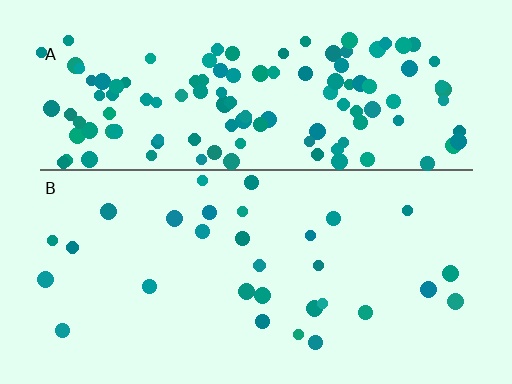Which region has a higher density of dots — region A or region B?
A (the top).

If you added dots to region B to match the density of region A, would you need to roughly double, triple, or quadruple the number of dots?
Approximately quadruple.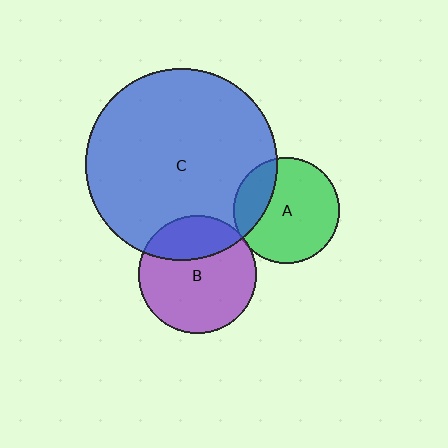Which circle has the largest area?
Circle C (blue).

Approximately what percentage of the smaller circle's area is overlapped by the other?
Approximately 30%.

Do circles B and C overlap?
Yes.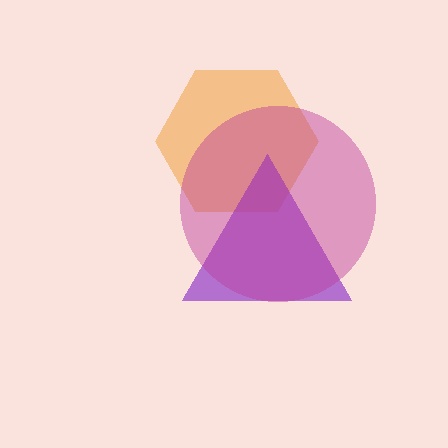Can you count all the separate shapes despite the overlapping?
Yes, there are 3 separate shapes.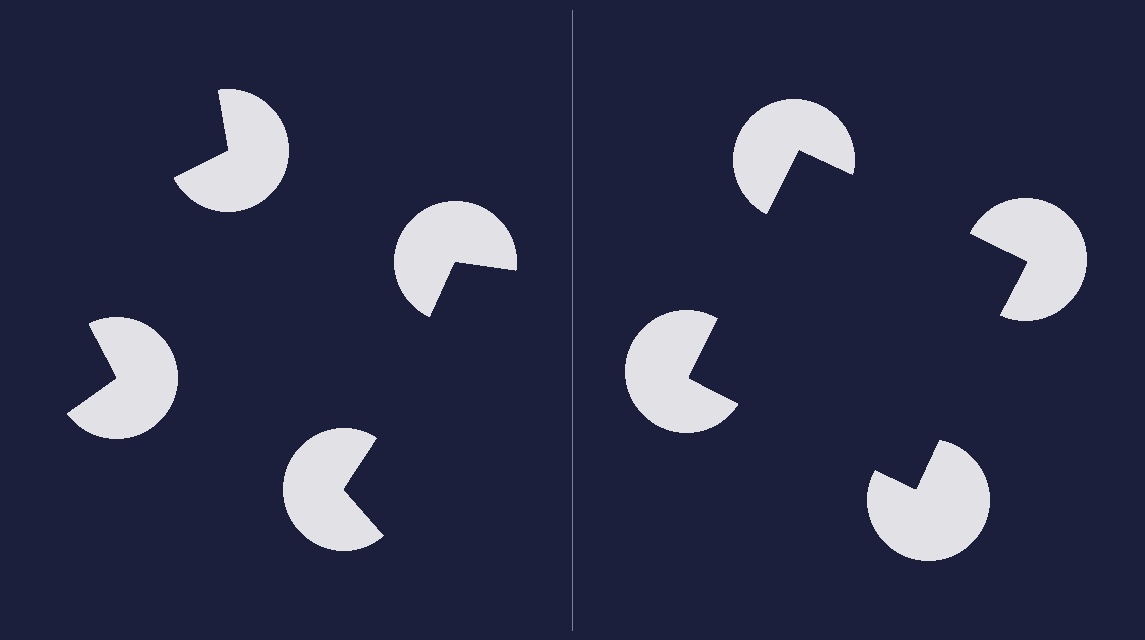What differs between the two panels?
The pac-man discs are positioned identically on both sides; only the wedge orientations differ. On the right they align to a square; on the left they are misaligned.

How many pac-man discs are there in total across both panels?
8 — 4 on each side.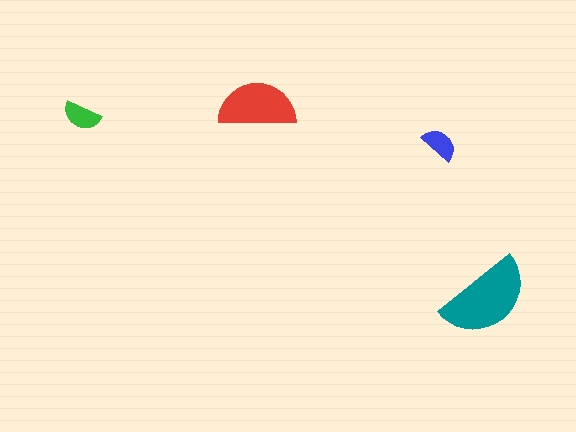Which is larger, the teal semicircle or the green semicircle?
The teal one.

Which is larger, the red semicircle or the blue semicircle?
The red one.